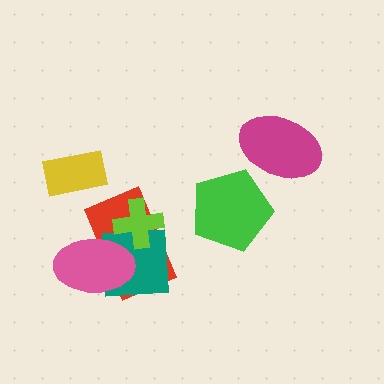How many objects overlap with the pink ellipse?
2 objects overlap with the pink ellipse.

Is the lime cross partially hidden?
No, no other shape covers it.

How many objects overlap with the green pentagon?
0 objects overlap with the green pentagon.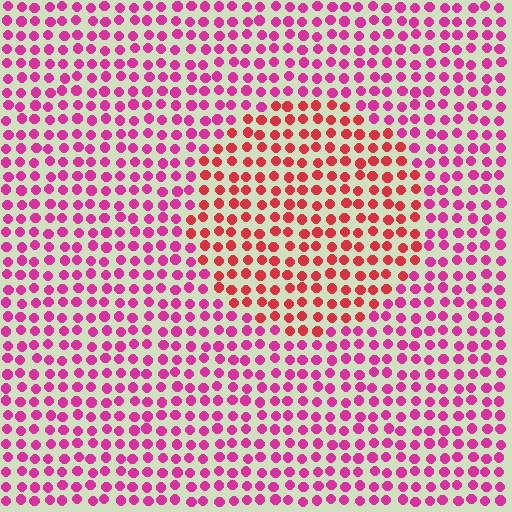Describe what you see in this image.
The image is filled with small magenta elements in a uniform arrangement. A circle-shaped region is visible where the elements are tinted to a slightly different hue, forming a subtle color boundary.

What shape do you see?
I see a circle.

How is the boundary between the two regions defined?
The boundary is defined purely by a slight shift in hue (about 34 degrees). Spacing, size, and orientation are identical on both sides.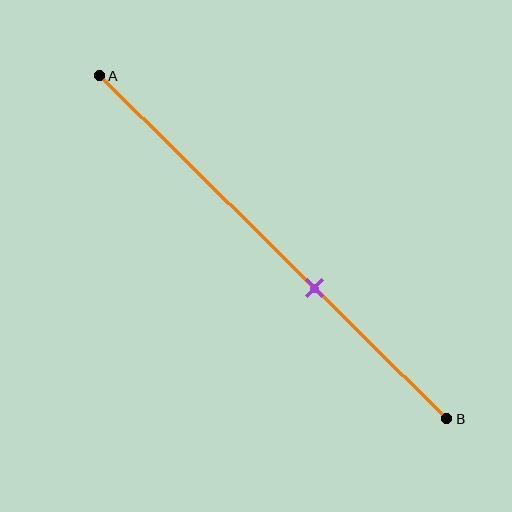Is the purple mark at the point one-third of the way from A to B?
No, the mark is at about 60% from A, not at the 33% one-third point.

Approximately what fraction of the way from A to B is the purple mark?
The purple mark is approximately 60% of the way from A to B.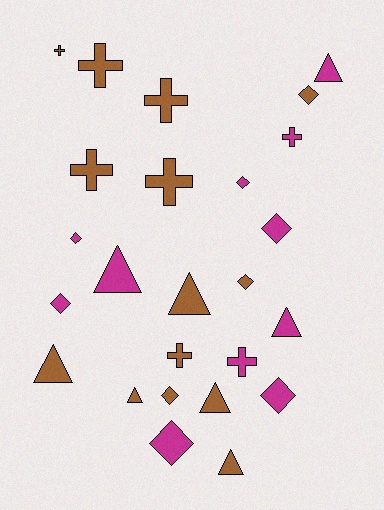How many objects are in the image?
There are 25 objects.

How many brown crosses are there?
There are 6 brown crosses.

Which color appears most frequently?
Brown, with 14 objects.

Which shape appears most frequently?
Diamond, with 9 objects.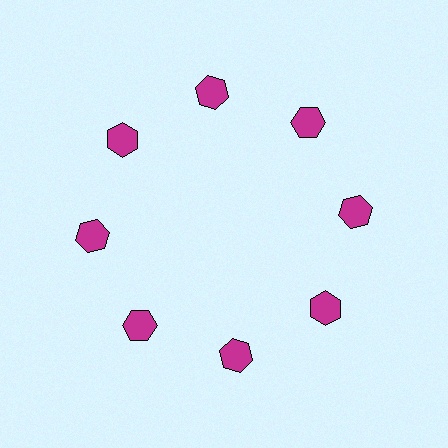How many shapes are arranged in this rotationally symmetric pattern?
There are 8 shapes, arranged in 8 groups of 1.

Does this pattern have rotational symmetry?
Yes, this pattern has 8-fold rotational symmetry. It looks the same after rotating 45 degrees around the center.